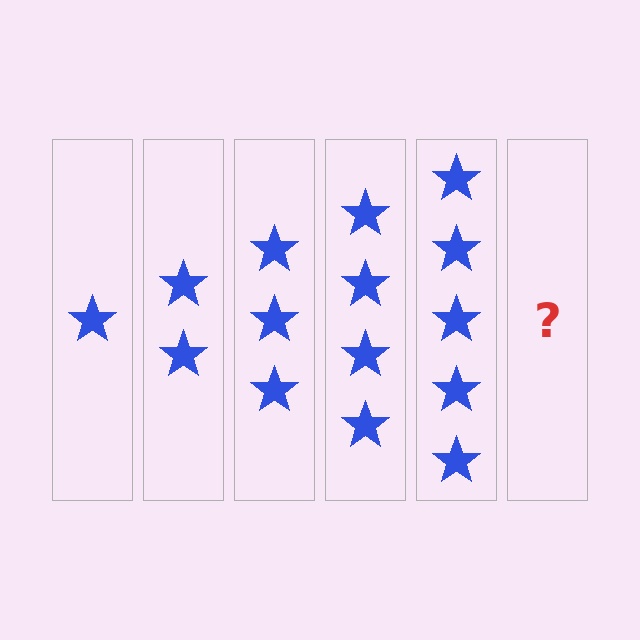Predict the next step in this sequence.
The next step is 6 stars.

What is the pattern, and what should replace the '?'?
The pattern is that each step adds one more star. The '?' should be 6 stars.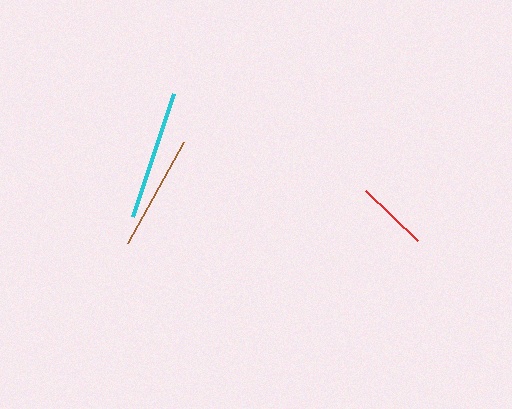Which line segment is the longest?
The cyan line is the longest at approximately 130 pixels.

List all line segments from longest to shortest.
From longest to shortest: cyan, brown, red.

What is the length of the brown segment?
The brown segment is approximately 115 pixels long.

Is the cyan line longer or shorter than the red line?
The cyan line is longer than the red line.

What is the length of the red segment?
The red segment is approximately 72 pixels long.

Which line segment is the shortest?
The red line is the shortest at approximately 72 pixels.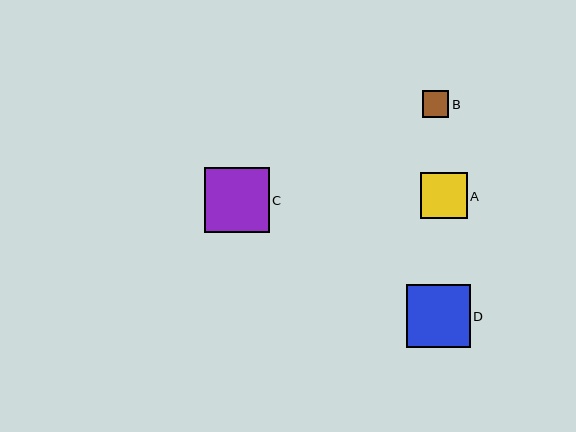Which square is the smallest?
Square B is the smallest with a size of approximately 26 pixels.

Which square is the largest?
Square C is the largest with a size of approximately 65 pixels.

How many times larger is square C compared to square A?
Square C is approximately 1.4 times the size of square A.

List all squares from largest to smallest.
From largest to smallest: C, D, A, B.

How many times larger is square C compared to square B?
Square C is approximately 2.5 times the size of square B.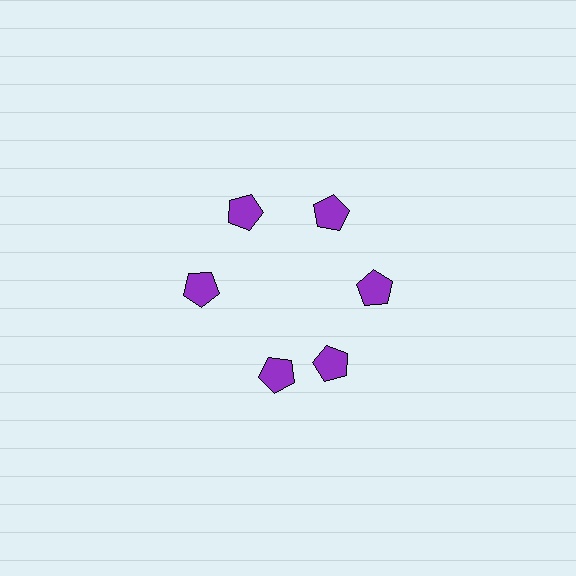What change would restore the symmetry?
The symmetry would be restored by rotating it back into even spacing with its neighbors so that all 6 pentagons sit at equal angles and equal distance from the center.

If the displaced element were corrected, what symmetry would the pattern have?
It would have 6-fold rotational symmetry — the pattern would map onto itself every 60 degrees.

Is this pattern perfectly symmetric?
No. The 6 purple pentagons are arranged in a ring, but one element near the 7 o'clock position is rotated out of alignment along the ring, breaking the 6-fold rotational symmetry.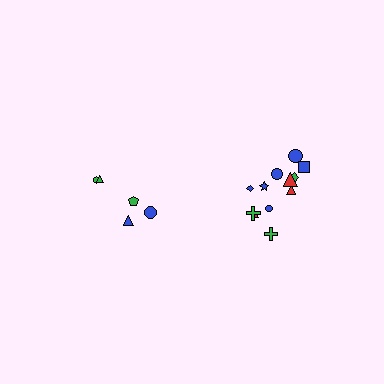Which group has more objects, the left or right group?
The right group.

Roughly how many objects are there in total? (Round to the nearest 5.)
Roughly 15 objects in total.